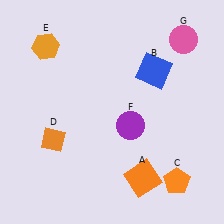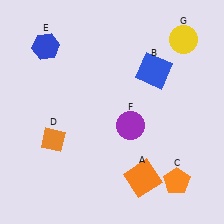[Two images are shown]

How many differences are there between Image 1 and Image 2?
There are 2 differences between the two images.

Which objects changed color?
E changed from orange to blue. G changed from pink to yellow.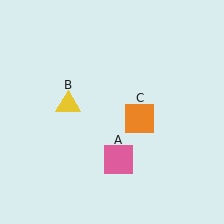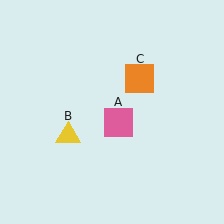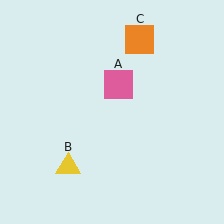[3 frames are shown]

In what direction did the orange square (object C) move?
The orange square (object C) moved up.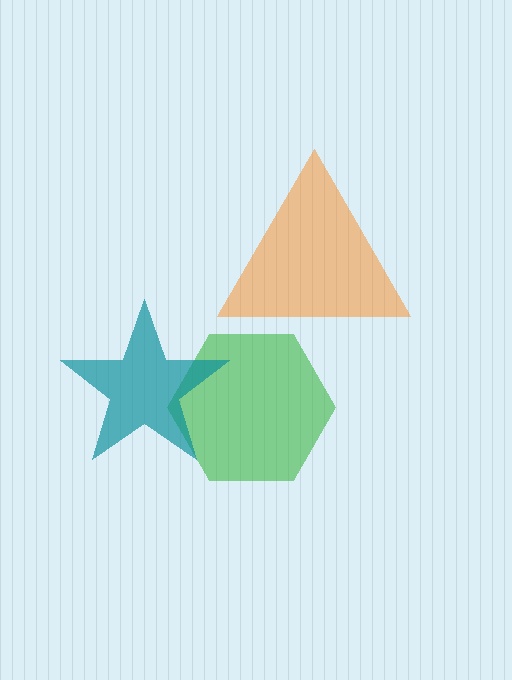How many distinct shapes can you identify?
There are 3 distinct shapes: a green hexagon, a teal star, an orange triangle.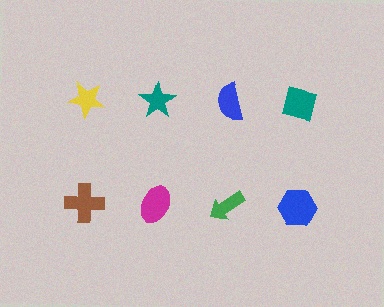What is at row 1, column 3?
A blue semicircle.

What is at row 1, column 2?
A teal star.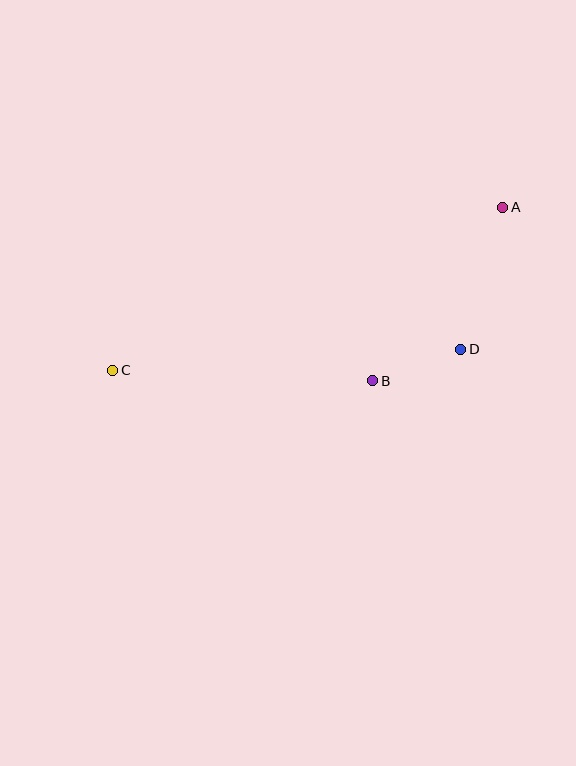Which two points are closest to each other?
Points B and D are closest to each other.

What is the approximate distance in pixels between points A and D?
The distance between A and D is approximately 148 pixels.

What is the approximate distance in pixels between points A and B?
The distance between A and B is approximately 217 pixels.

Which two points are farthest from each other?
Points A and C are farthest from each other.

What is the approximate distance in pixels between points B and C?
The distance between B and C is approximately 260 pixels.